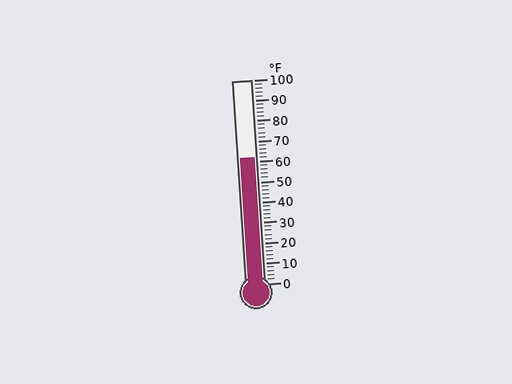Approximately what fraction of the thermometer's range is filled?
The thermometer is filled to approximately 60% of its range.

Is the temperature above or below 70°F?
The temperature is below 70°F.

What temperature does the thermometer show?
The thermometer shows approximately 62°F.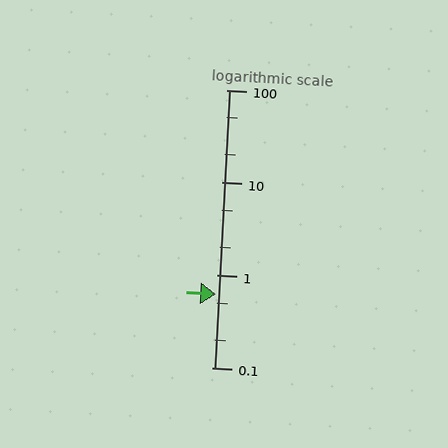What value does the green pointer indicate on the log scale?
The pointer indicates approximately 0.62.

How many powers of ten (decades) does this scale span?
The scale spans 3 decades, from 0.1 to 100.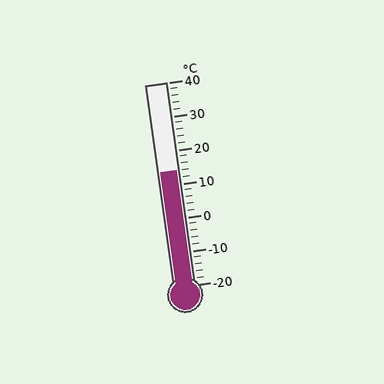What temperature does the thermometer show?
The thermometer shows approximately 14°C.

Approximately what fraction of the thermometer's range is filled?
The thermometer is filled to approximately 55% of its range.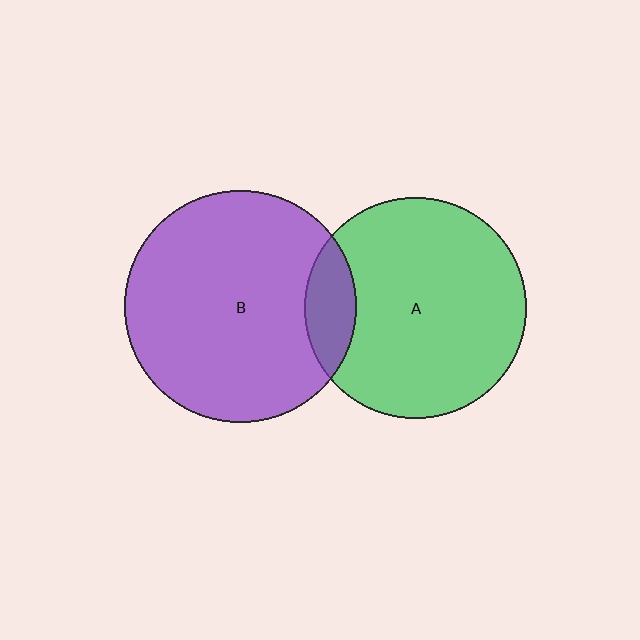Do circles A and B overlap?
Yes.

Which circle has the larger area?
Circle B (purple).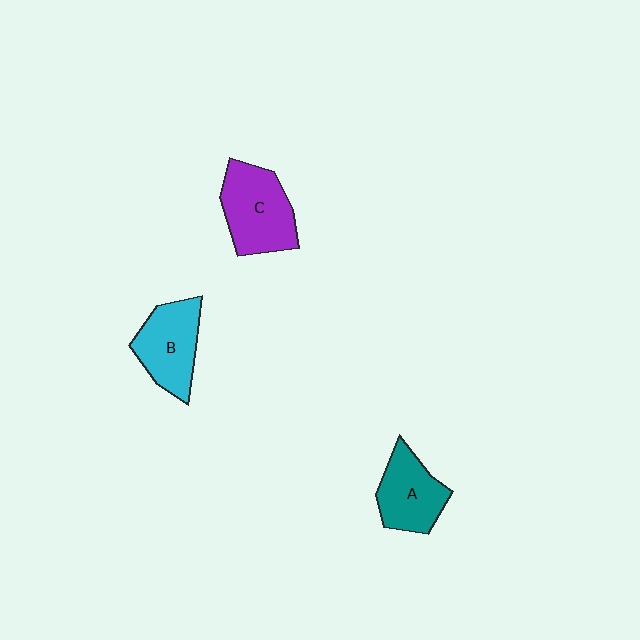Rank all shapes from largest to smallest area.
From largest to smallest: C (purple), B (cyan), A (teal).